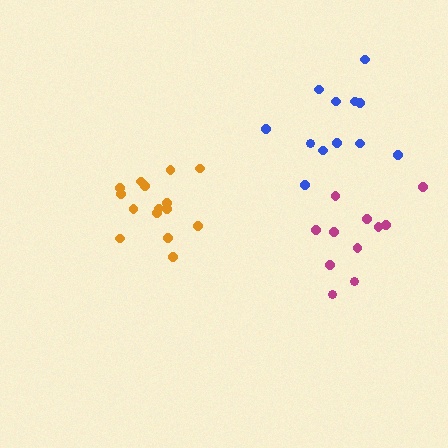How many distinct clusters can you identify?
There are 3 distinct clusters.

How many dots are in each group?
Group 1: 15 dots, Group 2: 11 dots, Group 3: 12 dots (38 total).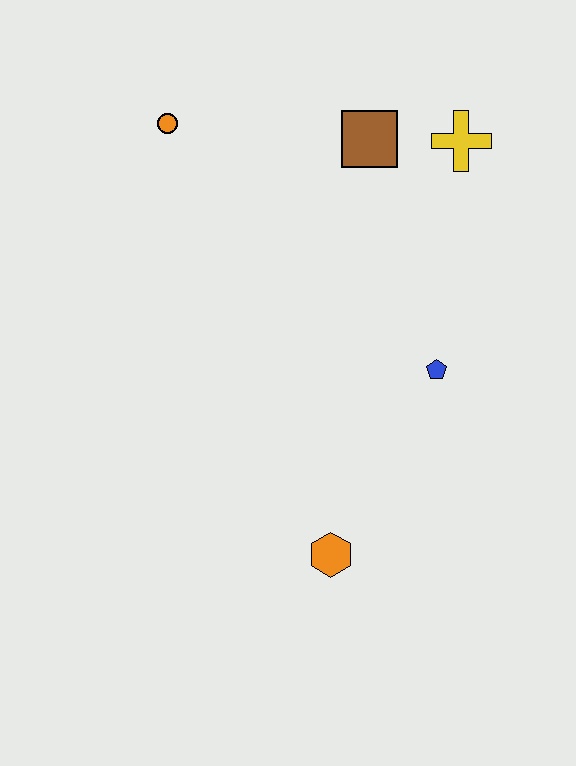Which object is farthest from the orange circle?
The orange hexagon is farthest from the orange circle.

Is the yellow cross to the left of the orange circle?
No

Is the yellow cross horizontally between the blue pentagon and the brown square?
No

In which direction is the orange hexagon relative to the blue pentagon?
The orange hexagon is below the blue pentagon.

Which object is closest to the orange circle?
The brown square is closest to the orange circle.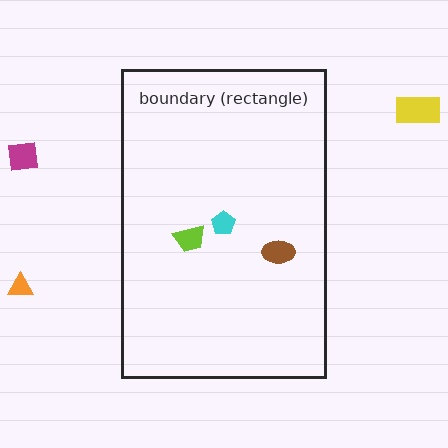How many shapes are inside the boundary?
3 inside, 3 outside.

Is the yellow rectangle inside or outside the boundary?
Outside.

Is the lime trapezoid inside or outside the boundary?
Inside.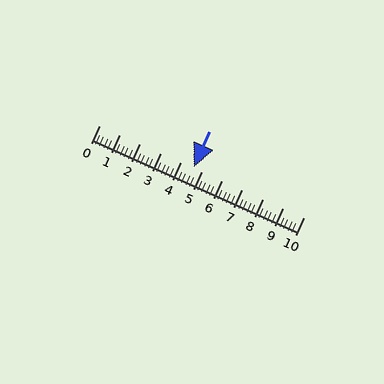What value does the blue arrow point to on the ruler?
The blue arrow points to approximately 4.6.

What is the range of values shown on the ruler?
The ruler shows values from 0 to 10.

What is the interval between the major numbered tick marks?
The major tick marks are spaced 1 units apart.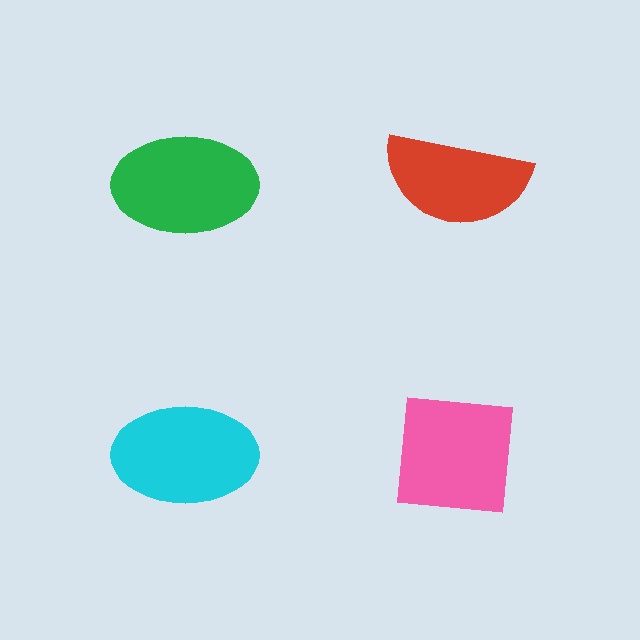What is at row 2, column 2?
A pink square.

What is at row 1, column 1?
A green ellipse.